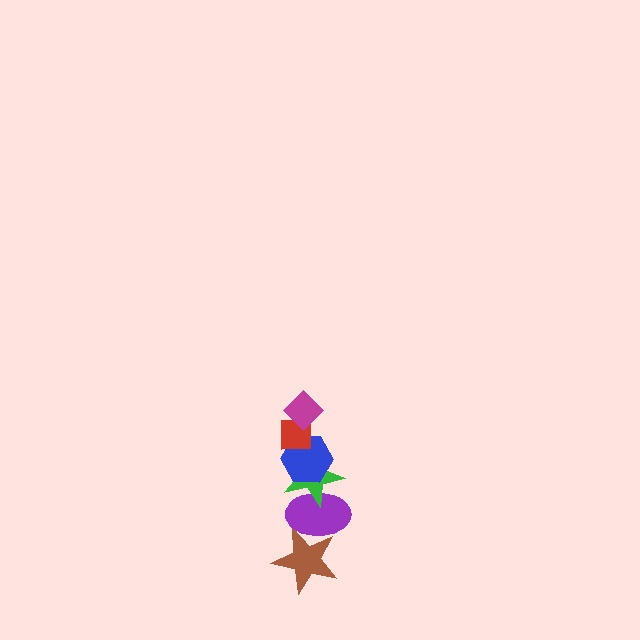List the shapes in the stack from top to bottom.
From top to bottom: the magenta diamond, the red square, the blue hexagon, the green star, the purple ellipse, the brown star.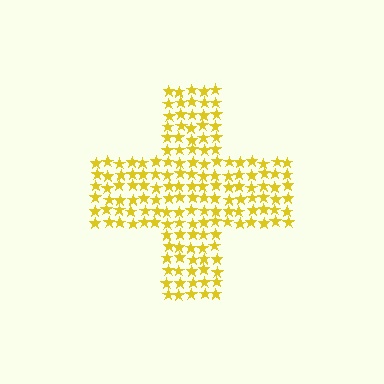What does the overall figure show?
The overall figure shows a cross.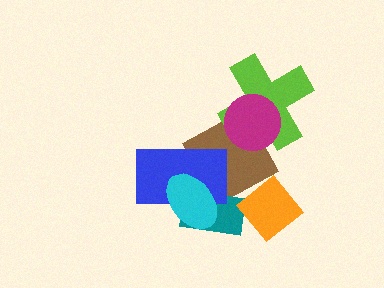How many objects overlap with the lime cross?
2 objects overlap with the lime cross.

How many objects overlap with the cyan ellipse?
3 objects overlap with the cyan ellipse.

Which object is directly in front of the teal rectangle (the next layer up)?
The blue rectangle is directly in front of the teal rectangle.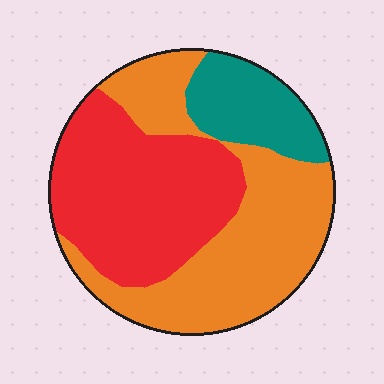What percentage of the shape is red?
Red takes up about two fifths (2/5) of the shape.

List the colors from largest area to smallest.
From largest to smallest: orange, red, teal.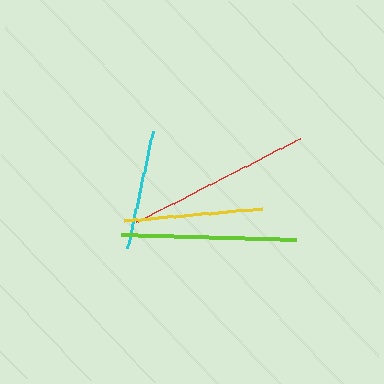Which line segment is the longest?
The red line is the longest at approximately 183 pixels.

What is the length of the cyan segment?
The cyan segment is approximately 119 pixels long.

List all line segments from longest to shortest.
From longest to shortest: red, lime, yellow, cyan.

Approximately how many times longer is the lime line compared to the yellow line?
The lime line is approximately 1.3 times the length of the yellow line.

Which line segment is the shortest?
The cyan line is the shortest at approximately 119 pixels.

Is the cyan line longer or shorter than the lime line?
The lime line is longer than the cyan line.